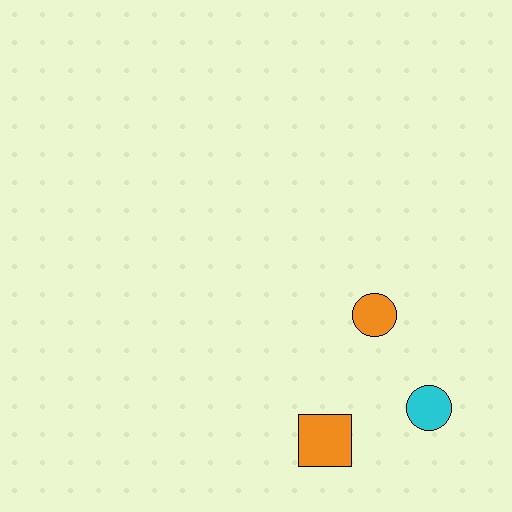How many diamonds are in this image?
There are no diamonds.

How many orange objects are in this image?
There are 2 orange objects.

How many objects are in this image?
There are 3 objects.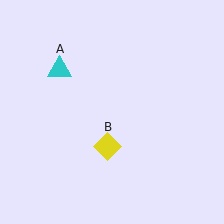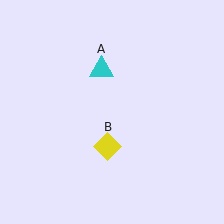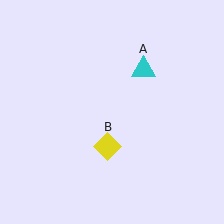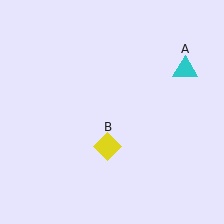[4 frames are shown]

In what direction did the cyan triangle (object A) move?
The cyan triangle (object A) moved right.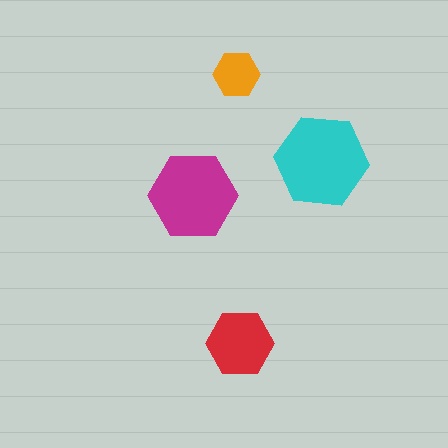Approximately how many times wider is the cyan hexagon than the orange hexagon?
About 2 times wider.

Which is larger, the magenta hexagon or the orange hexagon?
The magenta one.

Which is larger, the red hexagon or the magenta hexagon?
The magenta one.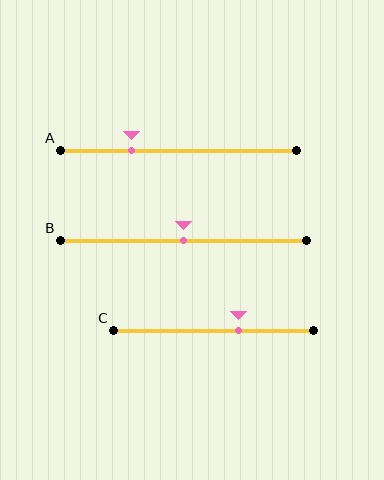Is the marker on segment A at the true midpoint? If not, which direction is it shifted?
No, the marker on segment A is shifted to the left by about 20% of the segment length.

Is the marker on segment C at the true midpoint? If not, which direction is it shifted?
No, the marker on segment C is shifted to the right by about 13% of the segment length.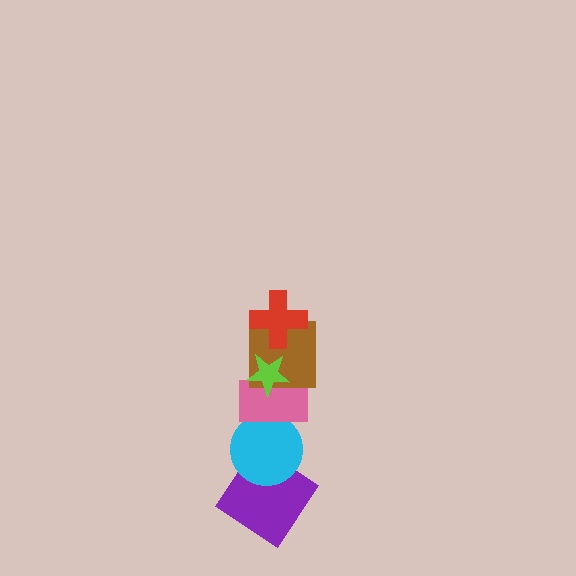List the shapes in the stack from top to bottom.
From top to bottom: the red cross, the lime star, the brown square, the pink rectangle, the cyan circle, the purple diamond.